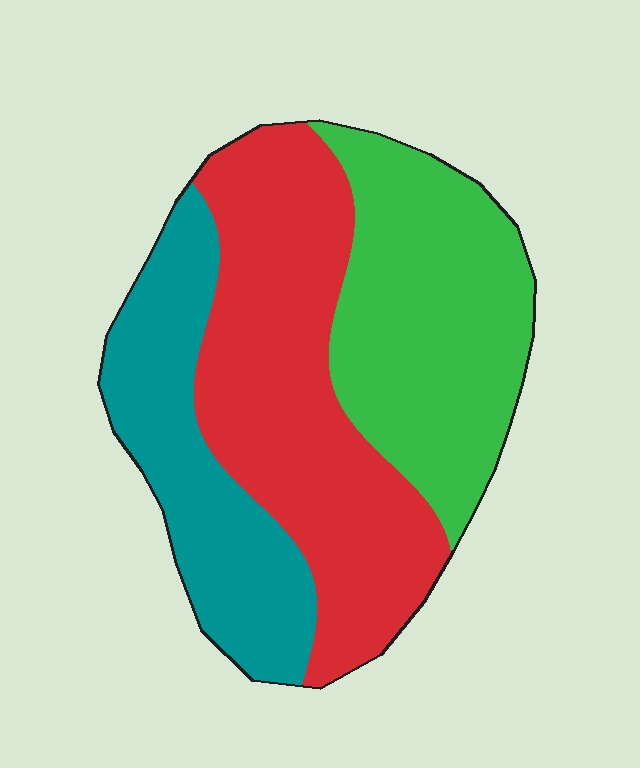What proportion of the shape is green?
Green covers about 35% of the shape.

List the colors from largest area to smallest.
From largest to smallest: red, green, teal.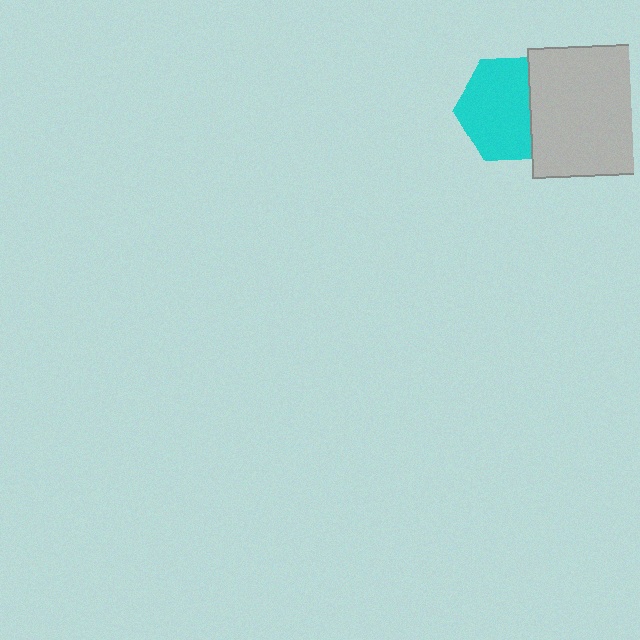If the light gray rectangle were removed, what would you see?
You would see the complete cyan hexagon.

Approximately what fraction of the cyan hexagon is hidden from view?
Roughly 31% of the cyan hexagon is hidden behind the light gray rectangle.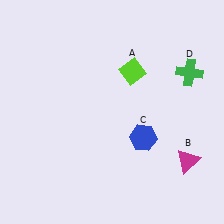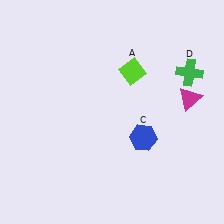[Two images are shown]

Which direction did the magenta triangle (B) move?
The magenta triangle (B) moved up.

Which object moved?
The magenta triangle (B) moved up.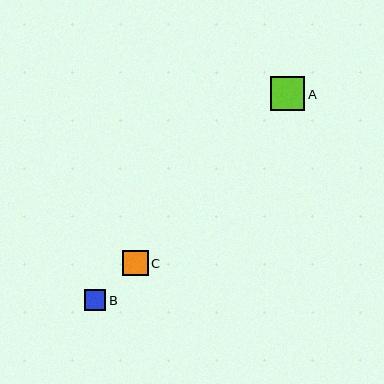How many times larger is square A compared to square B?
Square A is approximately 1.6 times the size of square B.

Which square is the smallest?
Square B is the smallest with a size of approximately 21 pixels.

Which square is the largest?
Square A is the largest with a size of approximately 34 pixels.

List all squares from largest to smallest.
From largest to smallest: A, C, B.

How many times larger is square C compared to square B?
Square C is approximately 1.2 times the size of square B.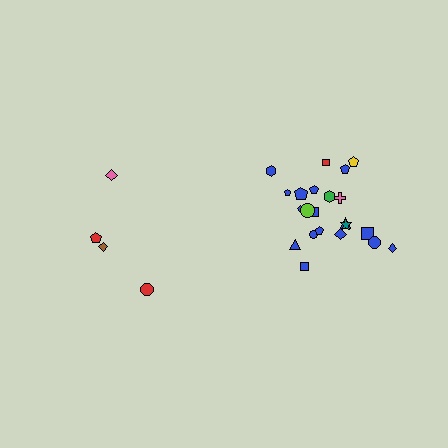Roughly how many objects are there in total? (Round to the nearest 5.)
Roughly 25 objects in total.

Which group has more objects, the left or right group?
The right group.